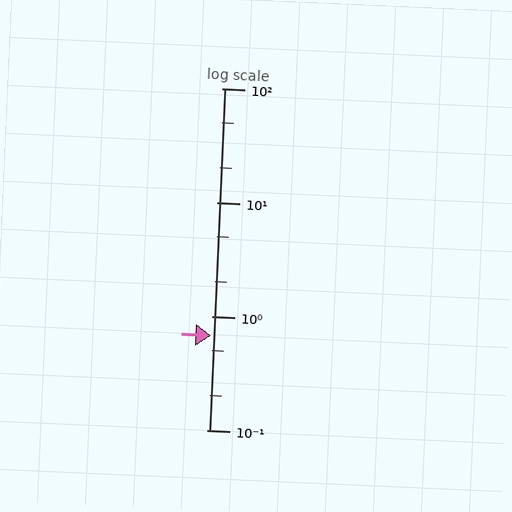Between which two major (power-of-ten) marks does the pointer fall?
The pointer is between 0.1 and 1.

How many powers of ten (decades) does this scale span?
The scale spans 3 decades, from 0.1 to 100.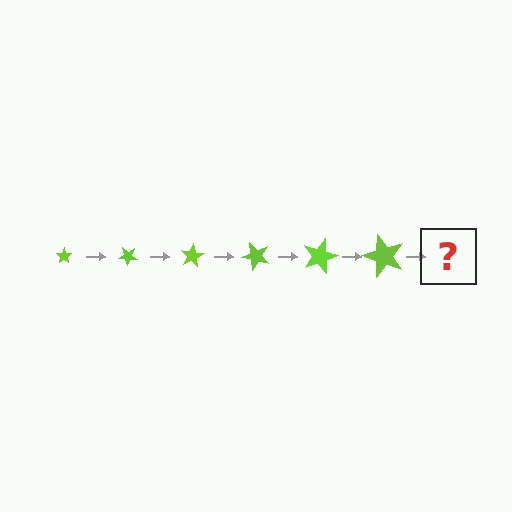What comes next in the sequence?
The next element should be a star, larger than the previous one and rotated 240 degrees from the start.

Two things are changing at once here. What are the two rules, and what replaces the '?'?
The two rules are that the star grows larger each step and it rotates 40 degrees each step. The '?' should be a star, larger than the previous one and rotated 240 degrees from the start.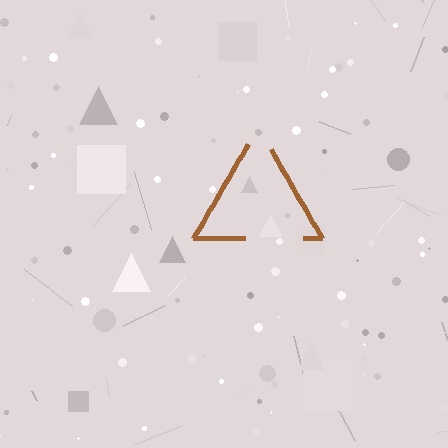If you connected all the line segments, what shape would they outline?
They would outline a triangle.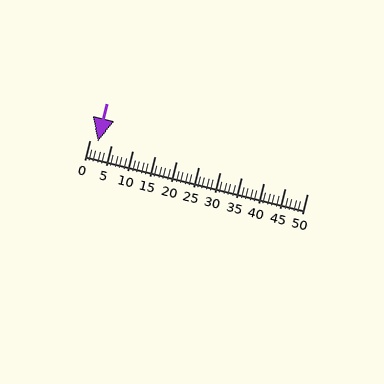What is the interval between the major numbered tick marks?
The major tick marks are spaced 5 units apart.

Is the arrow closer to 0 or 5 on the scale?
The arrow is closer to 0.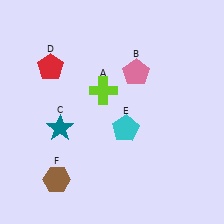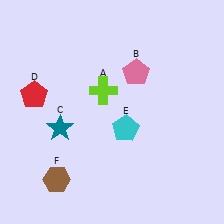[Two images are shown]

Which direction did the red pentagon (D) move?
The red pentagon (D) moved down.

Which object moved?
The red pentagon (D) moved down.